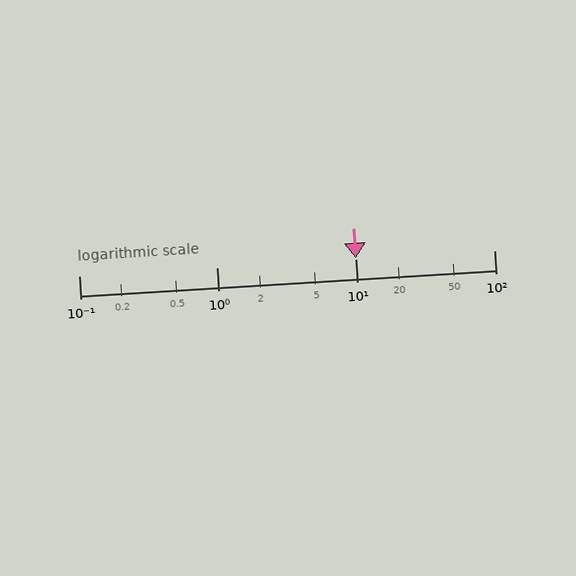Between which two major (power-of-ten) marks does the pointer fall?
The pointer is between 10 and 100.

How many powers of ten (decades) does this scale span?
The scale spans 3 decades, from 0.1 to 100.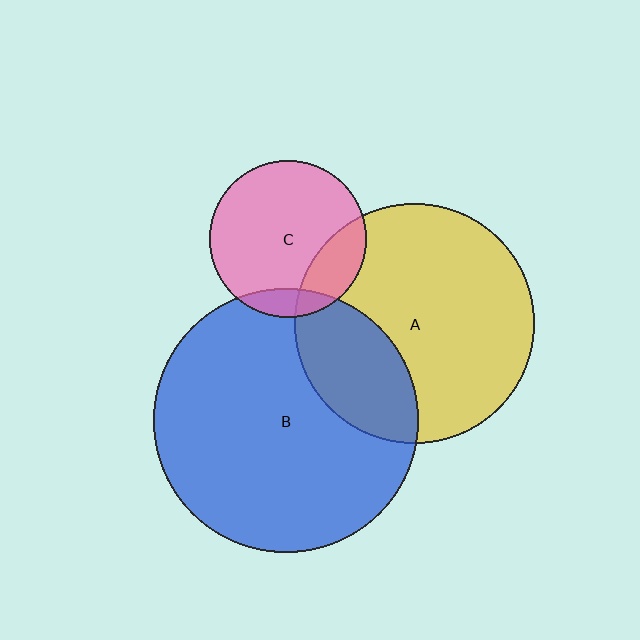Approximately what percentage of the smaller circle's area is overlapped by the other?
Approximately 20%.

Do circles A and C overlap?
Yes.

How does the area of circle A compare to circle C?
Approximately 2.4 times.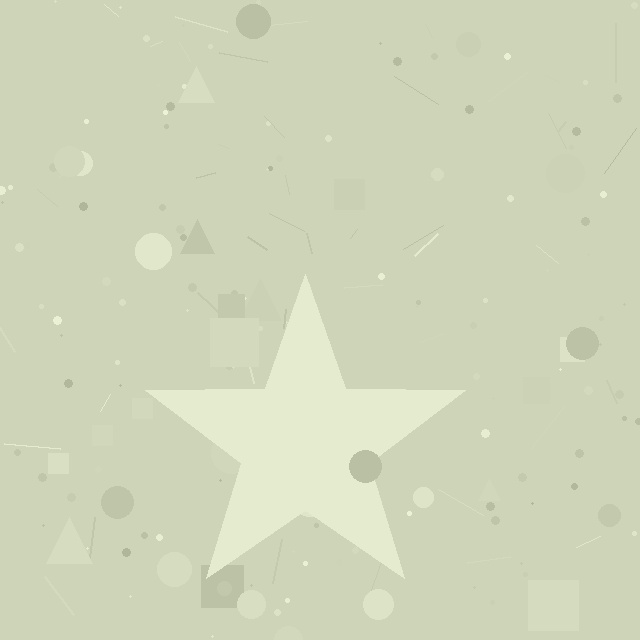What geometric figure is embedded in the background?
A star is embedded in the background.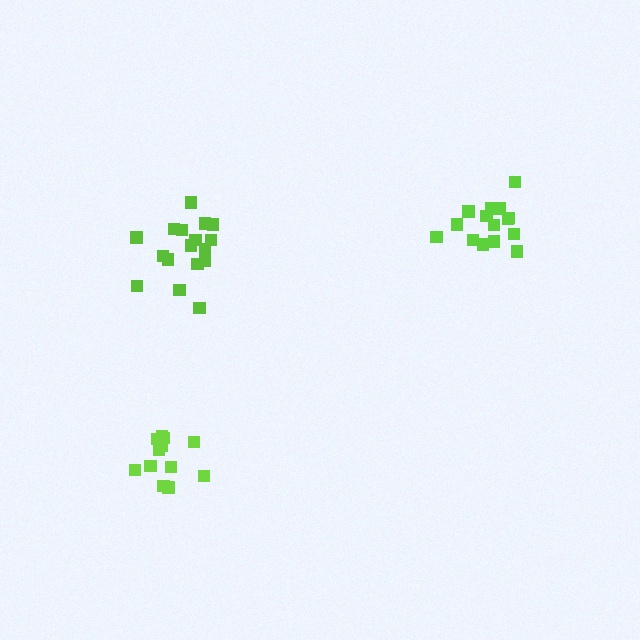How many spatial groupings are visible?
There are 3 spatial groupings.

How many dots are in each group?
Group 1: 17 dots, Group 2: 12 dots, Group 3: 15 dots (44 total).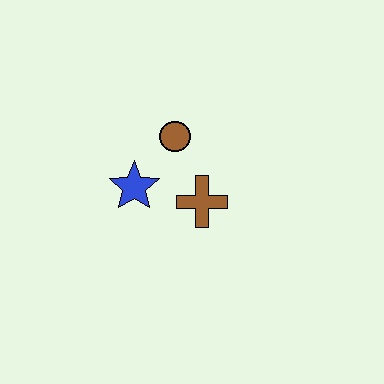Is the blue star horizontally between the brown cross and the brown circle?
No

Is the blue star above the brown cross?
Yes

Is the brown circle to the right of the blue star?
Yes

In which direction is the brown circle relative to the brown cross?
The brown circle is above the brown cross.